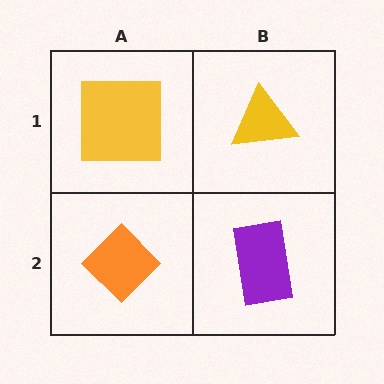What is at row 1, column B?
A yellow triangle.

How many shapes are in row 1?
2 shapes.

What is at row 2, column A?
An orange diamond.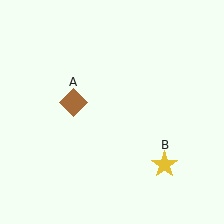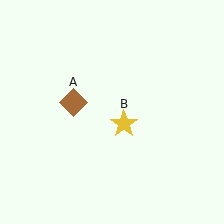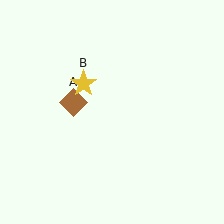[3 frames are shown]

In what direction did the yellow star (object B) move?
The yellow star (object B) moved up and to the left.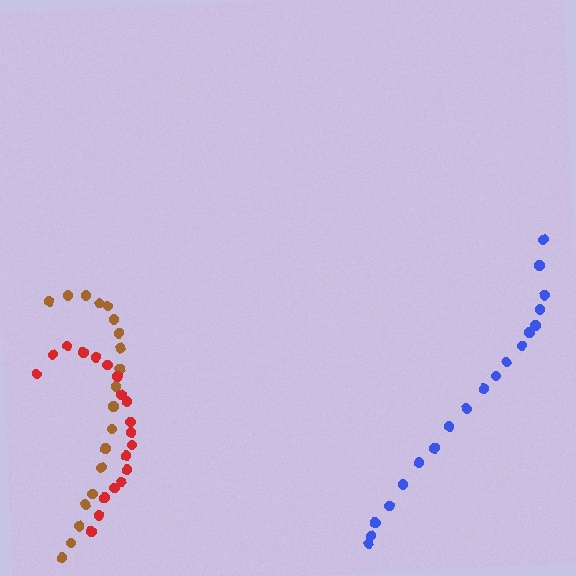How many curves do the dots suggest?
There are 3 distinct paths.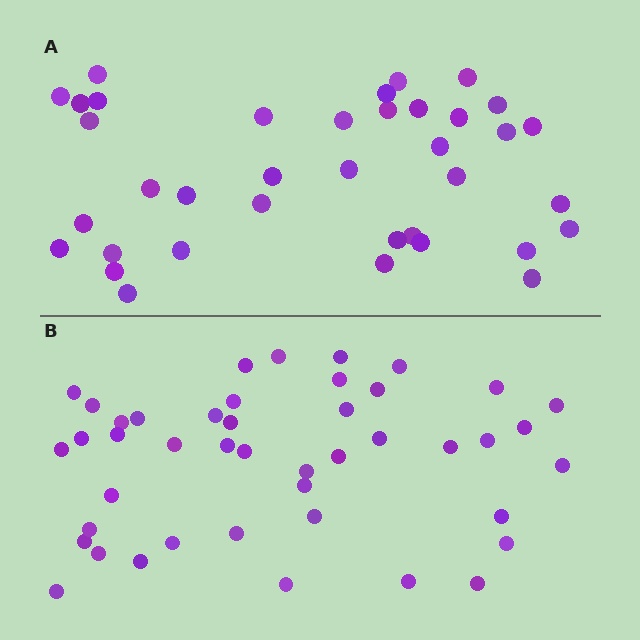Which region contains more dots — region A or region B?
Region B (the bottom region) has more dots.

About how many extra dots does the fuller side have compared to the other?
Region B has roughly 8 or so more dots than region A.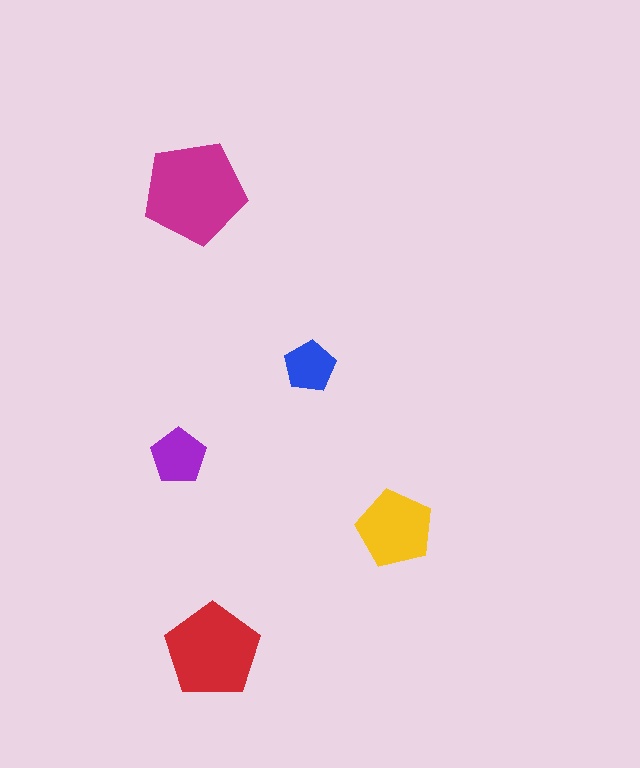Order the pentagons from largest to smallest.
the magenta one, the red one, the yellow one, the purple one, the blue one.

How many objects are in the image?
There are 5 objects in the image.